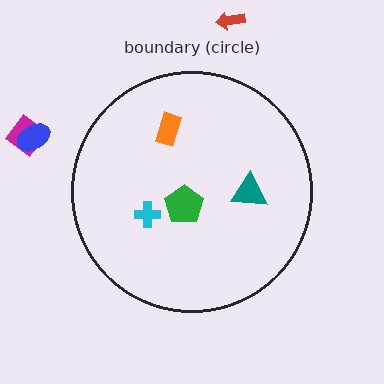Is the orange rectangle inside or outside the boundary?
Inside.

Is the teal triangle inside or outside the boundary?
Inside.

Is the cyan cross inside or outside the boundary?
Inside.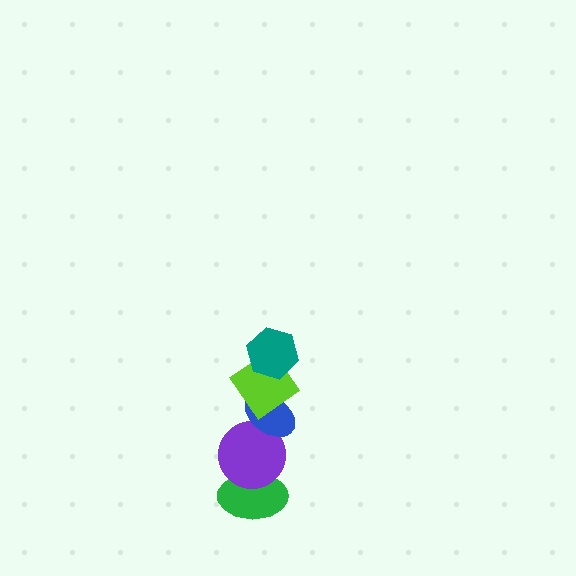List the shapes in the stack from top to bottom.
From top to bottom: the teal hexagon, the lime diamond, the blue ellipse, the purple circle, the green ellipse.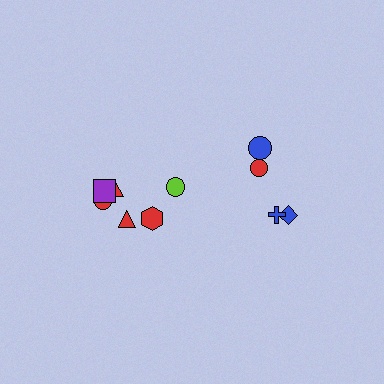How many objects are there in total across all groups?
There are 10 objects.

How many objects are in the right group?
There are 4 objects.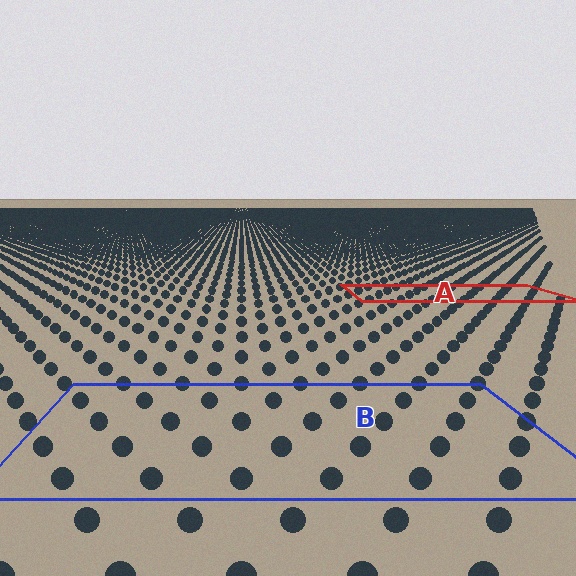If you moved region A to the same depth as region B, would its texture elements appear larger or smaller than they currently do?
They would appear larger. At a closer depth, the same texture elements are projected at a bigger on-screen size.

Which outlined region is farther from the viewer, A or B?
Region A is farther from the viewer — the texture elements inside it appear smaller and more densely packed.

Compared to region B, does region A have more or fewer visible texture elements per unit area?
Region A has more texture elements per unit area — they are packed more densely because it is farther away.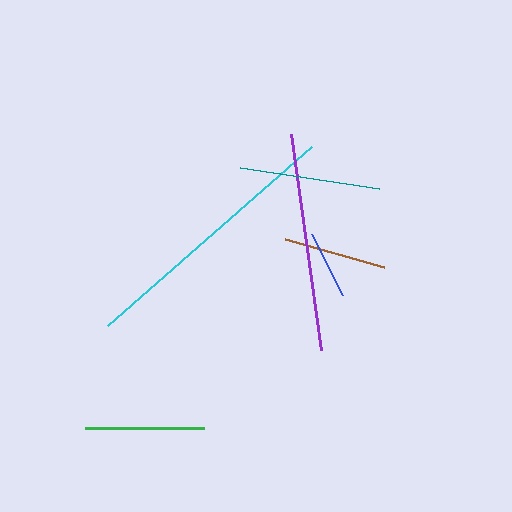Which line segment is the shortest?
The blue line is the shortest at approximately 69 pixels.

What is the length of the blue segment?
The blue segment is approximately 69 pixels long.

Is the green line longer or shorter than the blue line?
The green line is longer than the blue line.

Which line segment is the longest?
The cyan line is the longest at approximately 271 pixels.